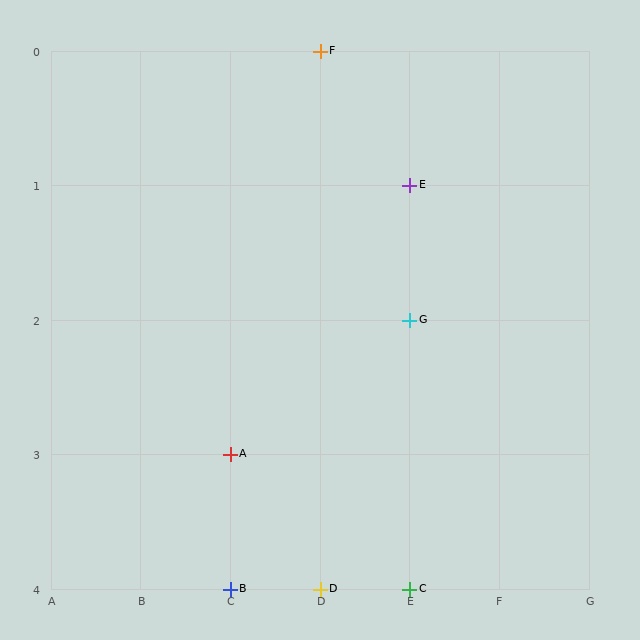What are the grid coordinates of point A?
Point A is at grid coordinates (C, 3).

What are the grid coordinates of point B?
Point B is at grid coordinates (C, 4).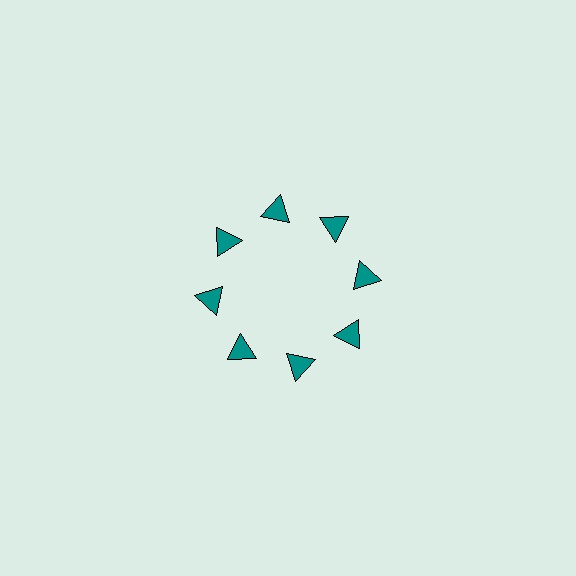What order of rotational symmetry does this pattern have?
This pattern has 8-fold rotational symmetry.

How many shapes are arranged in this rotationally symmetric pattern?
There are 8 shapes, arranged in 8 groups of 1.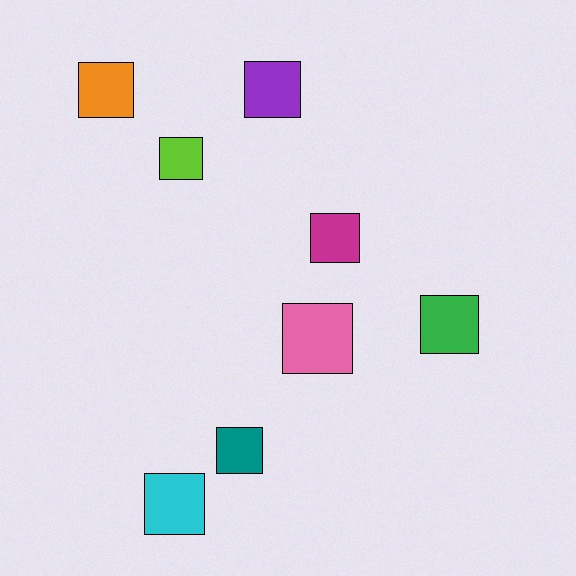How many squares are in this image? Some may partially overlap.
There are 8 squares.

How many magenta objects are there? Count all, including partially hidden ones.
There is 1 magenta object.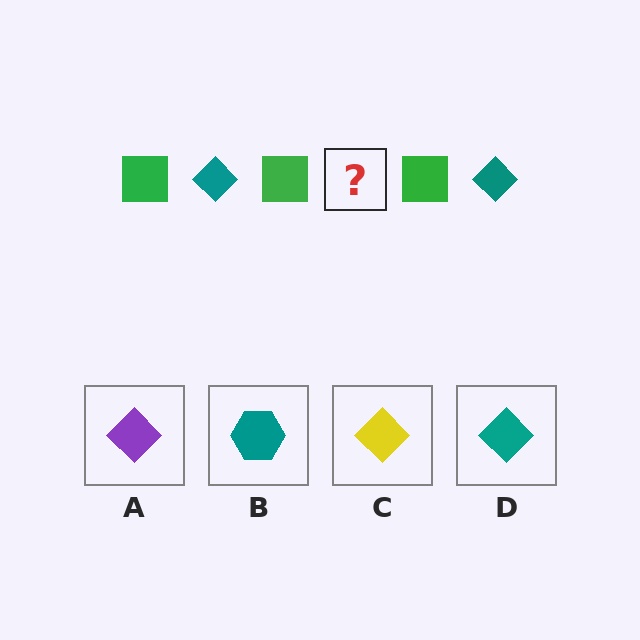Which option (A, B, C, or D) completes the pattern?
D.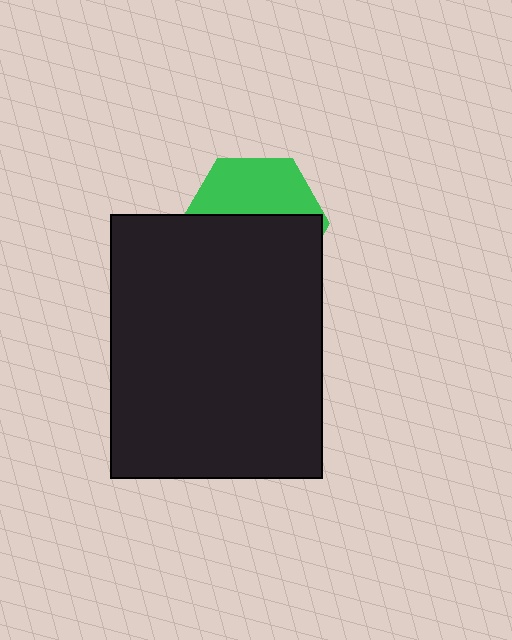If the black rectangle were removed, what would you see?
You would see the complete green hexagon.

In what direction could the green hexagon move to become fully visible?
The green hexagon could move up. That would shift it out from behind the black rectangle entirely.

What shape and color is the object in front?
The object in front is a black rectangle.